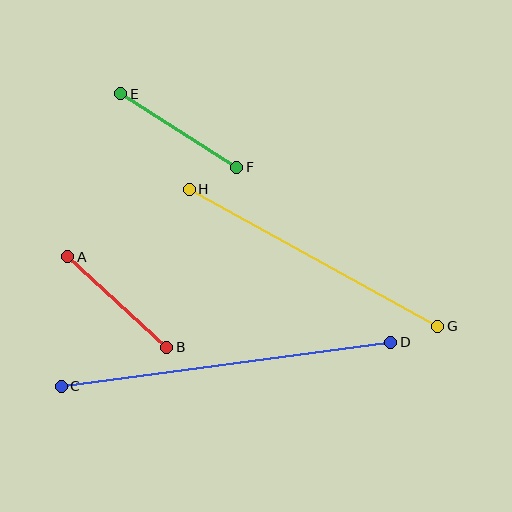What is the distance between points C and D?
The distance is approximately 332 pixels.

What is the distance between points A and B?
The distance is approximately 134 pixels.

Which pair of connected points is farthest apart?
Points C and D are farthest apart.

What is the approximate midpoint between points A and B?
The midpoint is at approximately (117, 302) pixels.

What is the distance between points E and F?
The distance is approximately 137 pixels.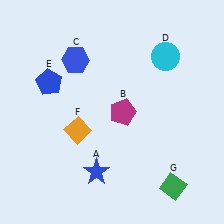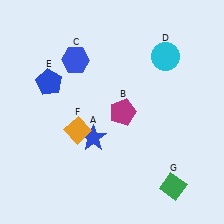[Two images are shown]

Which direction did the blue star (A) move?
The blue star (A) moved up.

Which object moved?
The blue star (A) moved up.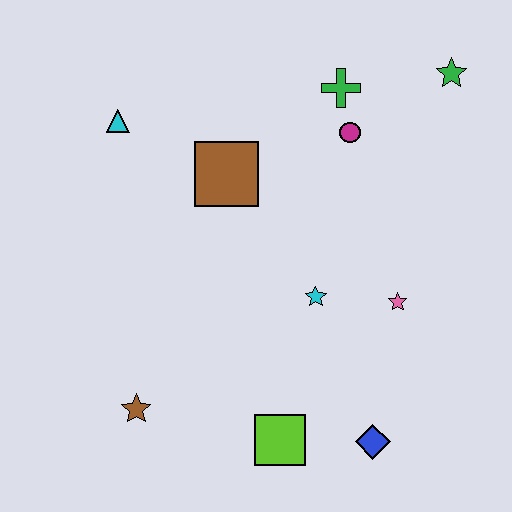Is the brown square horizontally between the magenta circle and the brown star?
Yes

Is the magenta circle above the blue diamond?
Yes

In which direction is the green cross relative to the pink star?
The green cross is above the pink star.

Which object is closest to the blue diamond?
The lime square is closest to the blue diamond.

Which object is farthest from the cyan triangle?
The blue diamond is farthest from the cyan triangle.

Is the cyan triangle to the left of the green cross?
Yes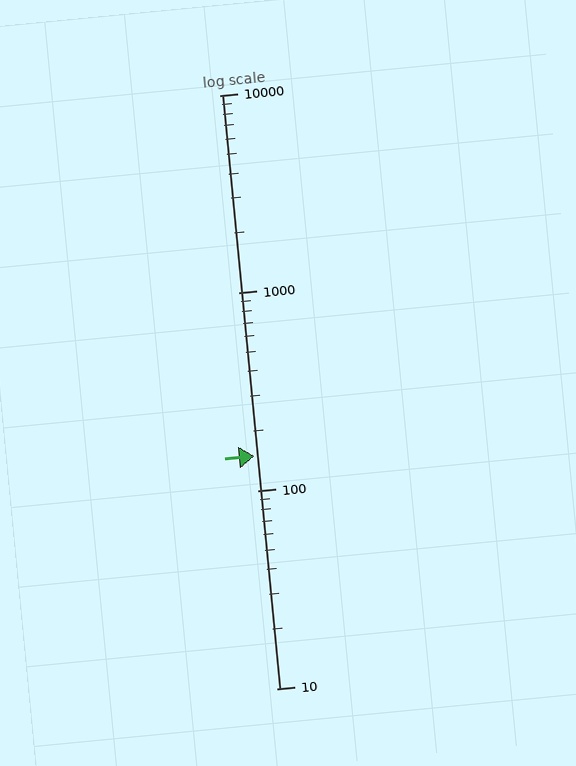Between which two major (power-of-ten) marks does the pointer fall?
The pointer is between 100 and 1000.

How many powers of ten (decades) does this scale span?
The scale spans 3 decades, from 10 to 10000.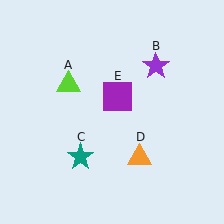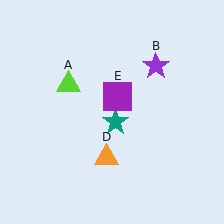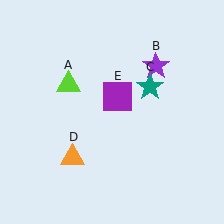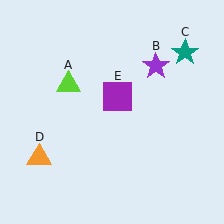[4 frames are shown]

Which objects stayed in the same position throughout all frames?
Lime triangle (object A) and purple star (object B) and purple square (object E) remained stationary.